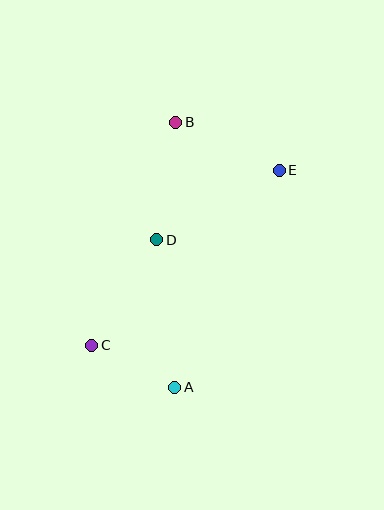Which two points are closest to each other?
Points A and C are closest to each other.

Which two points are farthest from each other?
Points A and B are farthest from each other.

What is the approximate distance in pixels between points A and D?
The distance between A and D is approximately 149 pixels.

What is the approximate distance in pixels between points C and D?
The distance between C and D is approximately 124 pixels.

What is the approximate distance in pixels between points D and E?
The distance between D and E is approximately 141 pixels.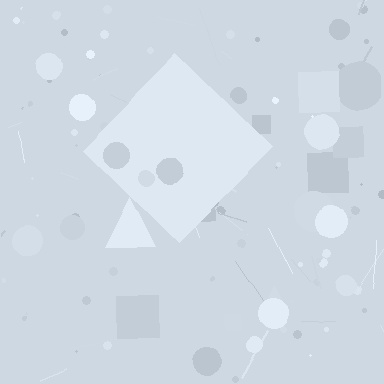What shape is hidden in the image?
A diamond is hidden in the image.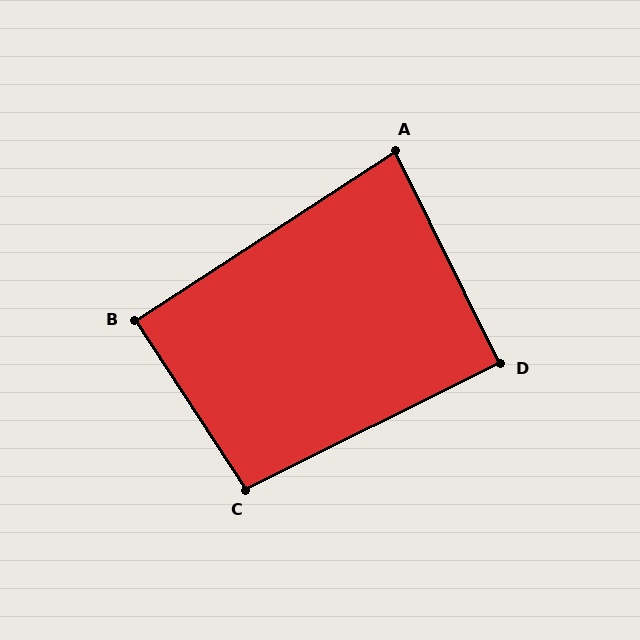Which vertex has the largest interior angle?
C, at approximately 97 degrees.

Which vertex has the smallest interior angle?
A, at approximately 83 degrees.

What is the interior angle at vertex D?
Approximately 90 degrees (approximately right).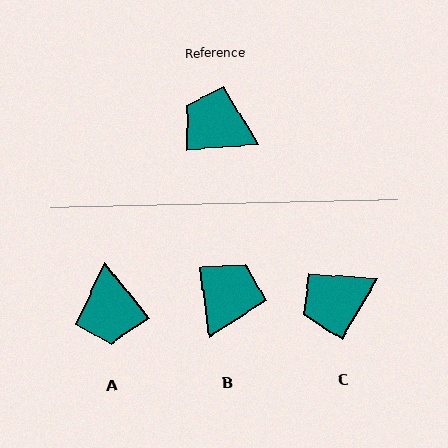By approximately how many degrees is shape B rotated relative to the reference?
Approximately 87 degrees clockwise.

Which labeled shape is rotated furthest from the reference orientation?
A, about 124 degrees away.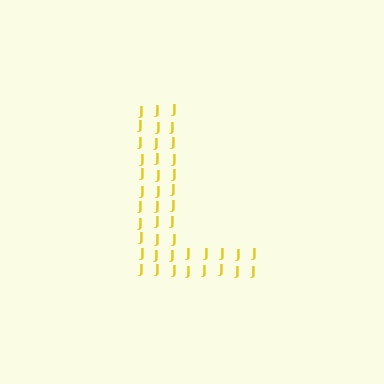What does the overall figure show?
The overall figure shows the letter L.